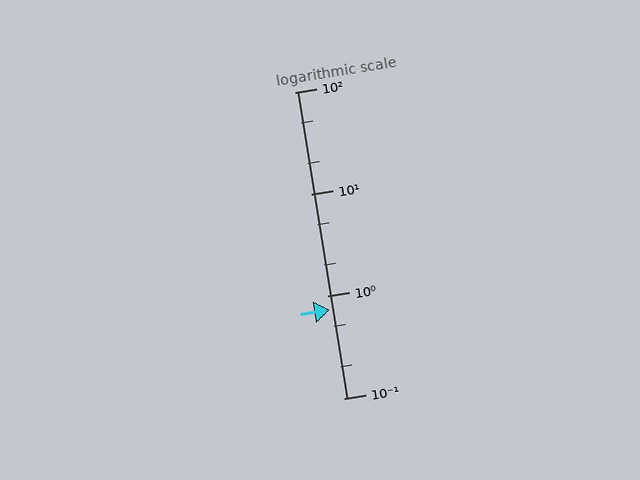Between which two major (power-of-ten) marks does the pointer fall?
The pointer is between 0.1 and 1.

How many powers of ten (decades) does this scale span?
The scale spans 3 decades, from 0.1 to 100.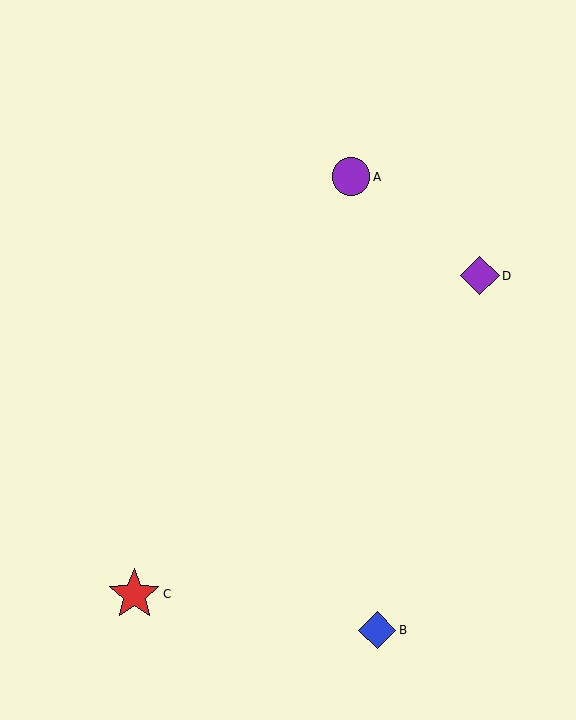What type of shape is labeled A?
Shape A is a purple circle.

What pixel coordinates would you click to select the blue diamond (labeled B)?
Click at (377, 630) to select the blue diamond B.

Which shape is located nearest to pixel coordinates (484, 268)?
The purple diamond (labeled D) at (480, 276) is nearest to that location.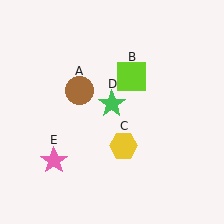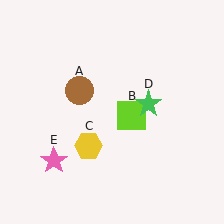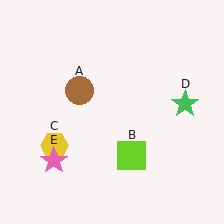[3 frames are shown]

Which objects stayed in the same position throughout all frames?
Brown circle (object A) and pink star (object E) remained stationary.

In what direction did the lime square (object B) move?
The lime square (object B) moved down.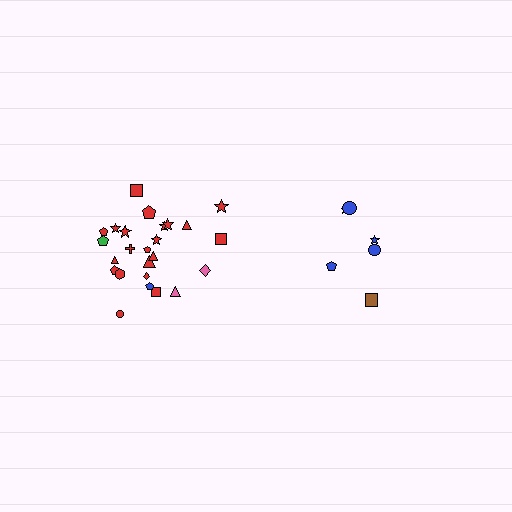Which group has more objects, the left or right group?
The left group.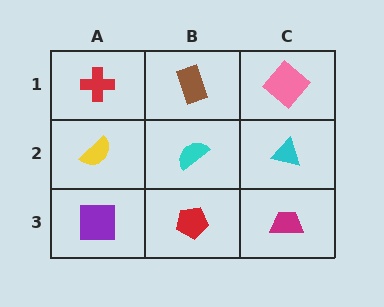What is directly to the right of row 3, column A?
A red pentagon.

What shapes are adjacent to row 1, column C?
A cyan triangle (row 2, column C), a brown rectangle (row 1, column B).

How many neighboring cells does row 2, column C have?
3.